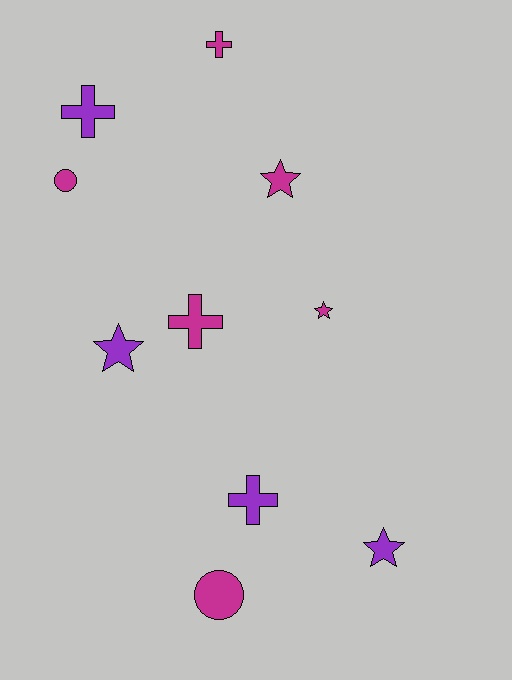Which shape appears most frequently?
Cross, with 4 objects.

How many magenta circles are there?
There are 2 magenta circles.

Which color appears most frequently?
Magenta, with 6 objects.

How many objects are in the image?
There are 10 objects.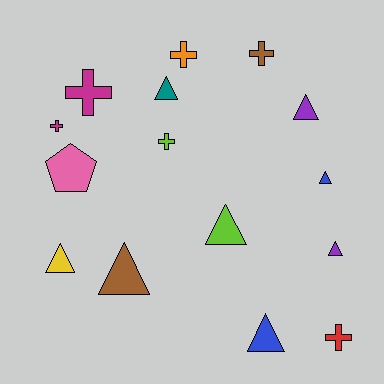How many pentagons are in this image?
There is 1 pentagon.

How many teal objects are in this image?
There is 1 teal object.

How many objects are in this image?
There are 15 objects.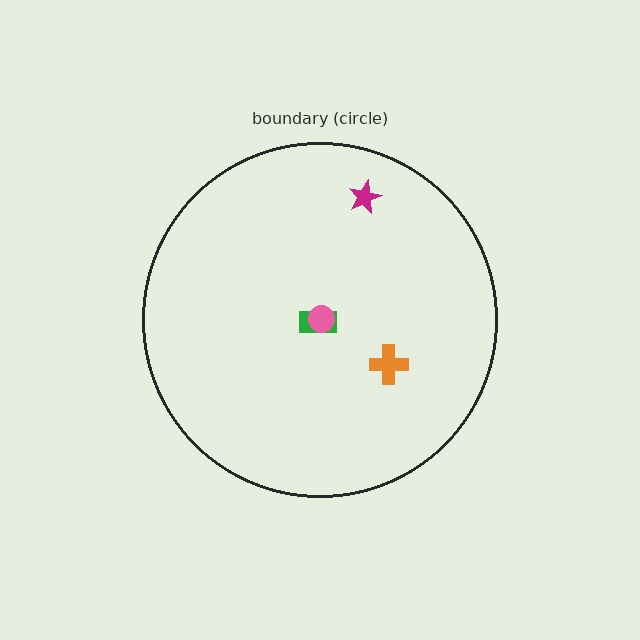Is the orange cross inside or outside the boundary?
Inside.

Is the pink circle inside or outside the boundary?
Inside.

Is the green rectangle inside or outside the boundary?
Inside.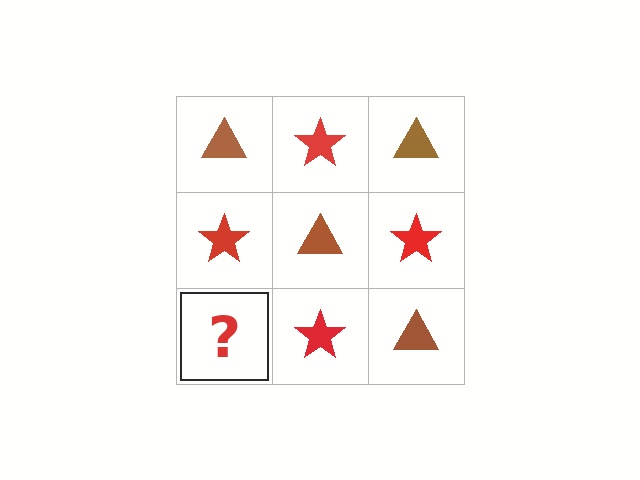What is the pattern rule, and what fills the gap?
The rule is that it alternates brown triangle and red star in a checkerboard pattern. The gap should be filled with a brown triangle.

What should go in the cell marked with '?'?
The missing cell should contain a brown triangle.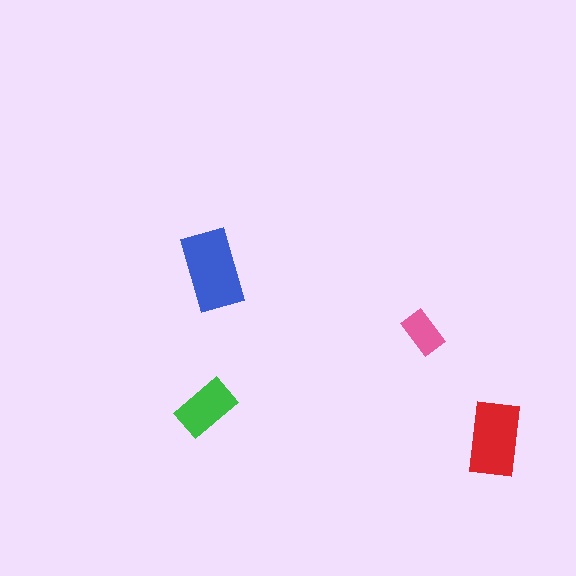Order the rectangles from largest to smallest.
the blue one, the red one, the green one, the pink one.